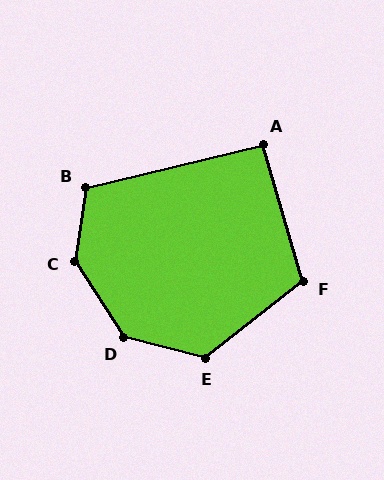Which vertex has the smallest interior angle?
A, at approximately 93 degrees.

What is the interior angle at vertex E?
Approximately 128 degrees (obtuse).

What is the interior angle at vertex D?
Approximately 137 degrees (obtuse).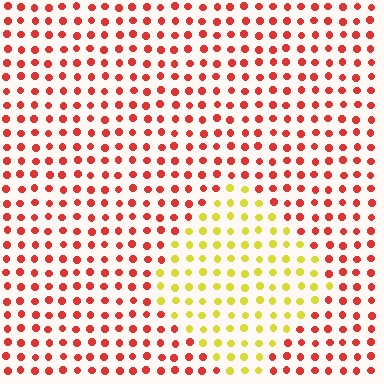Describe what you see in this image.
The image is filled with small red elements in a uniform arrangement. A diamond-shaped region is visible where the elements are tinted to a slightly different hue, forming a subtle color boundary.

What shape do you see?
I see a diamond.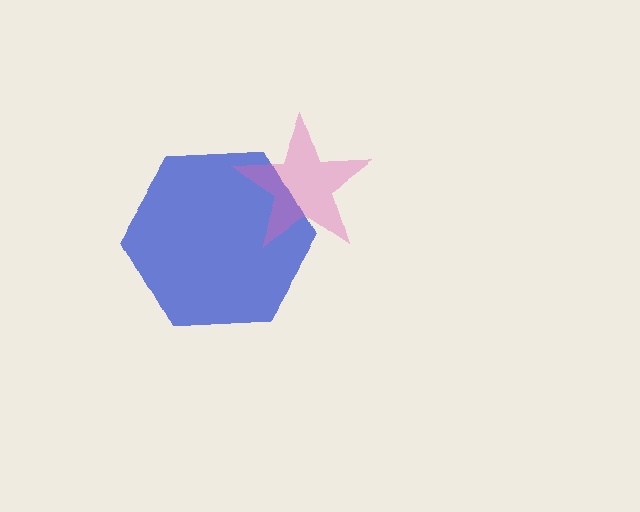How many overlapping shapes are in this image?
There are 2 overlapping shapes in the image.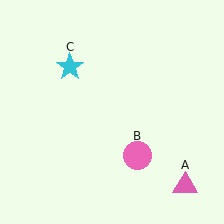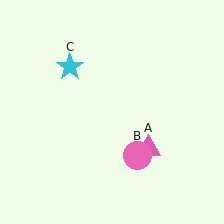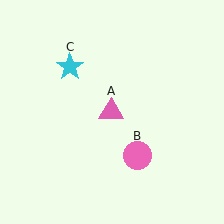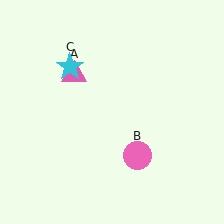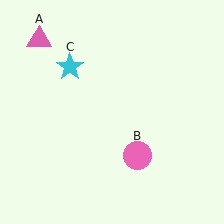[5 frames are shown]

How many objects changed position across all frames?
1 object changed position: pink triangle (object A).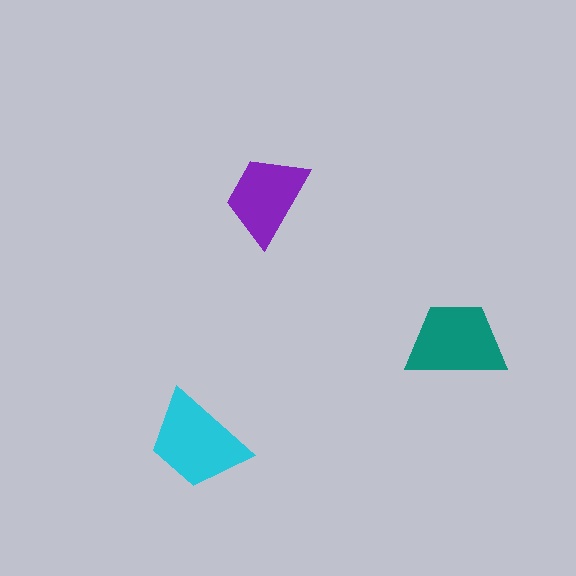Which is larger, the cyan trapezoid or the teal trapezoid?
The cyan one.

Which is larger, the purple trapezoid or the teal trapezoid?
The teal one.